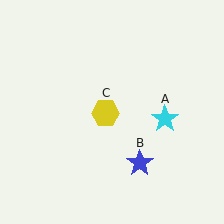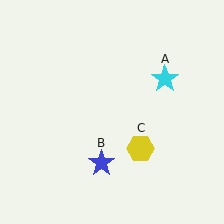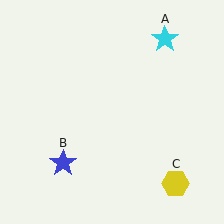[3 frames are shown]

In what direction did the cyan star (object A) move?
The cyan star (object A) moved up.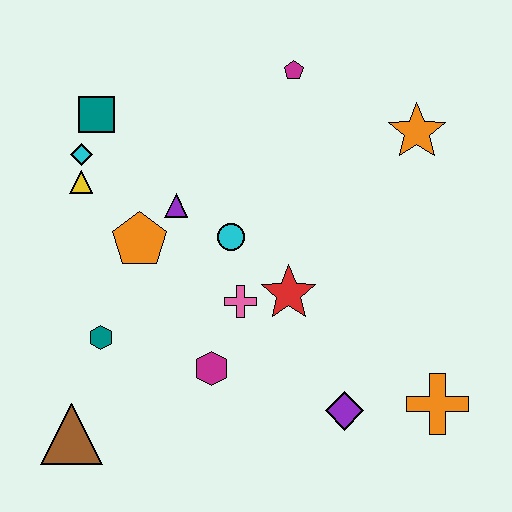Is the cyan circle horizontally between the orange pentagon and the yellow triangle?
No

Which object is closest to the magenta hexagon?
The pink cross is closest to the magenta hexagon.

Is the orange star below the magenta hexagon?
No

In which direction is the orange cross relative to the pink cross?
The orange cross is to the right of the pink cross.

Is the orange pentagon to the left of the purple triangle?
Yes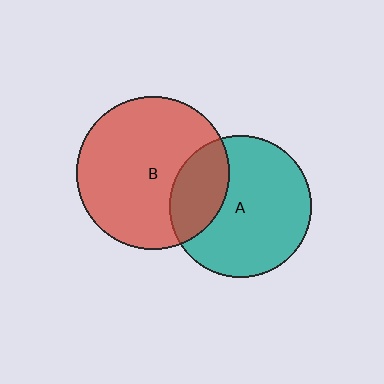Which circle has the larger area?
Circle B (red).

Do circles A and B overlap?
Yes.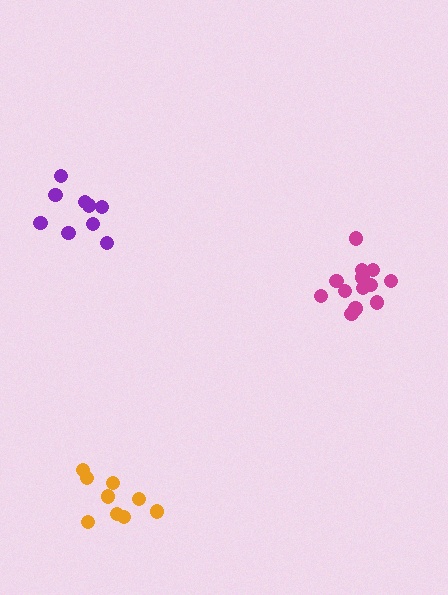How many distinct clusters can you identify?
There are 3 distinct clusters.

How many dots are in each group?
Group 1: 9 dots, Group 2: 9 dots, Group 3: 13 dots (31 total).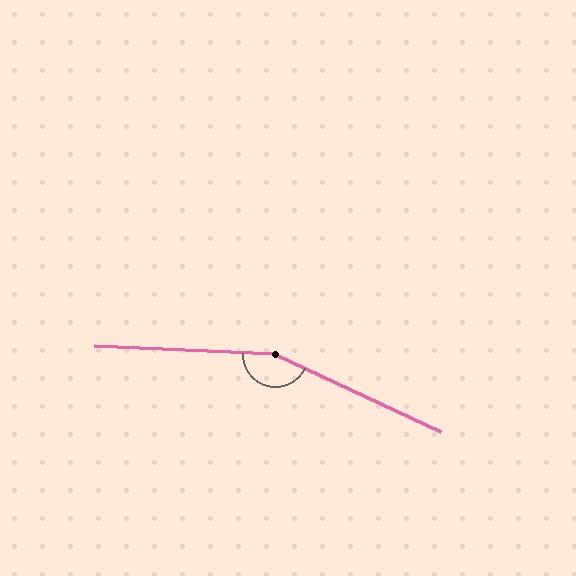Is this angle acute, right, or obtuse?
It is obtuse.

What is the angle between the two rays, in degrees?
Approximately 157 degrees.